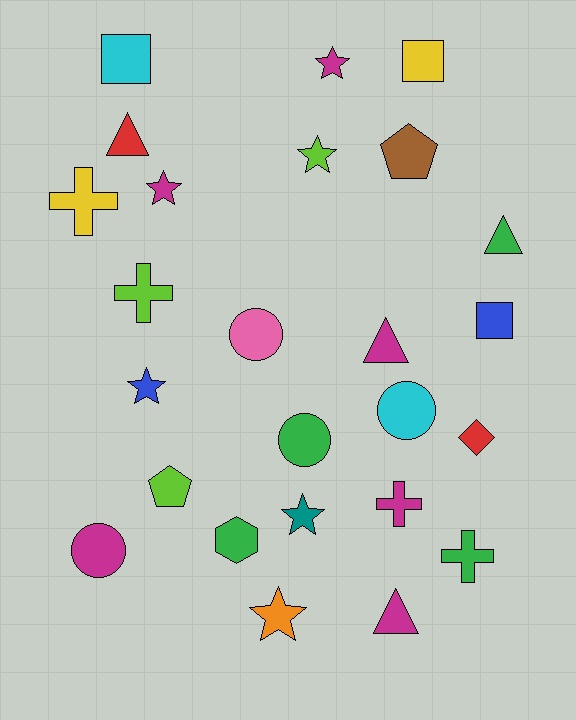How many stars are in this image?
There are 6 stars.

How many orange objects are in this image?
There is 1 orange object.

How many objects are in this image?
There are 25 objects.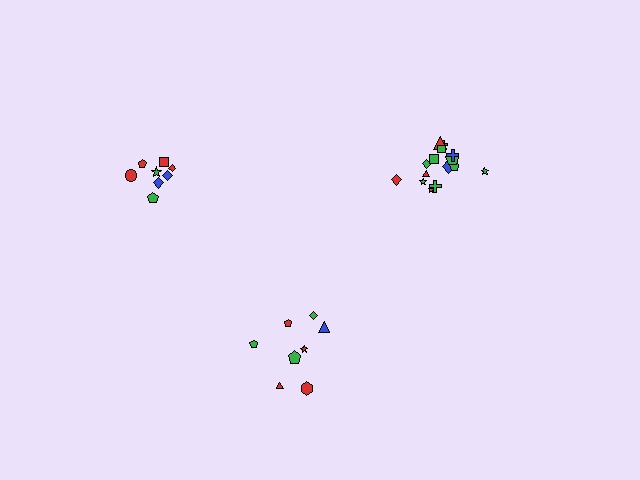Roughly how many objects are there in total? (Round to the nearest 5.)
Roughly 30 objects in total.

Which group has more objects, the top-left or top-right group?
The top-right group.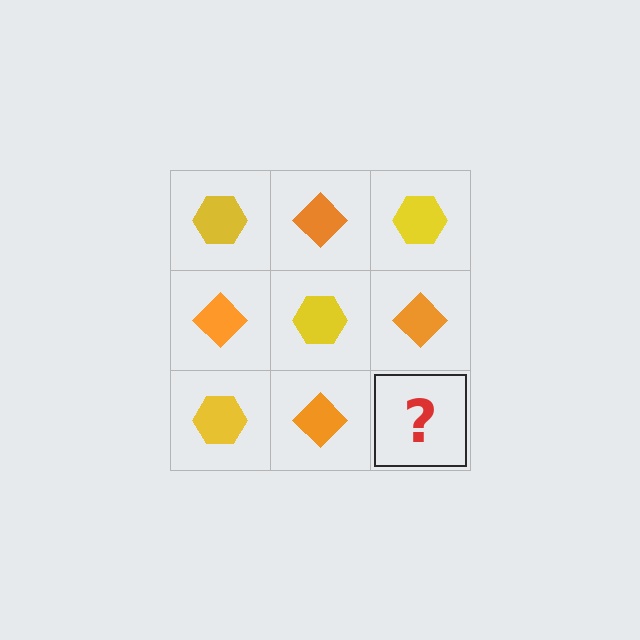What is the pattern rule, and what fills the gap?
The rule is that it alternates yellow hexagon and orange diamond in a checkerboard pattern. The gap should be filled with a yellow hexagon.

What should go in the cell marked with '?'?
The missing cell should contain a yellow hexagon.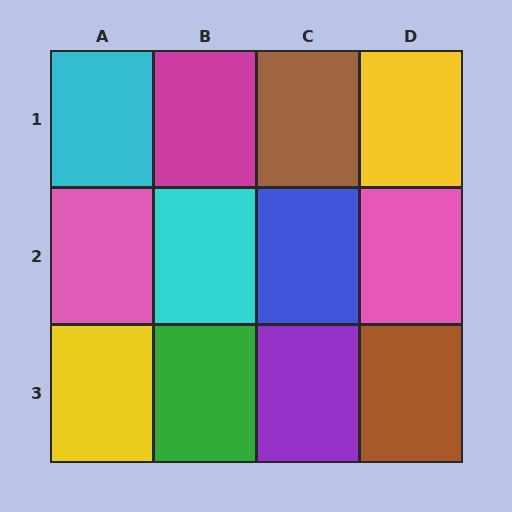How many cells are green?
1 cell is green.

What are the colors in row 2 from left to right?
Pink, cyan, blue, pink.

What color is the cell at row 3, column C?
Purple.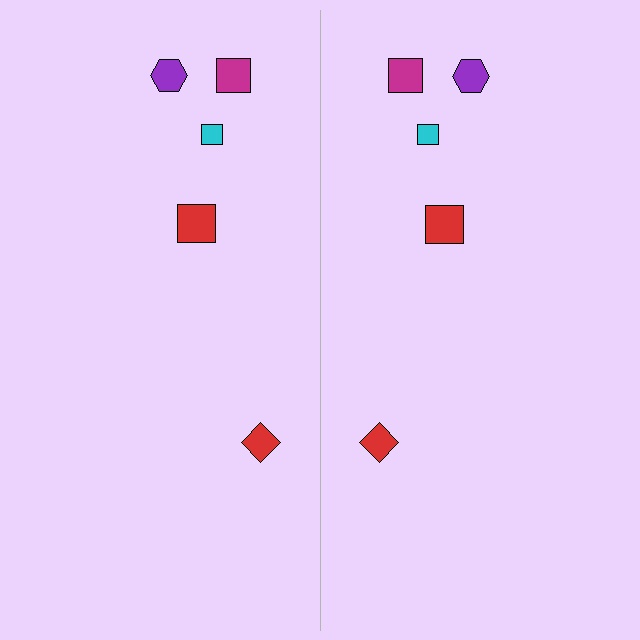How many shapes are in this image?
There are 10 shapes in this image.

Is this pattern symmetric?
Yes, this pattern has bilateral (reflection) symmetry.